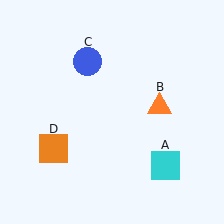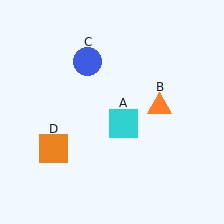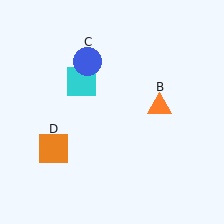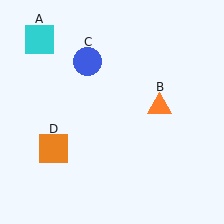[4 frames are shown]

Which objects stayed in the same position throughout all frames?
Orange triangle (object B) and blue circle (object C) and orange square (object D) remained stationary.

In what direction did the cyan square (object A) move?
The cyan square (object A) moved up and to the left.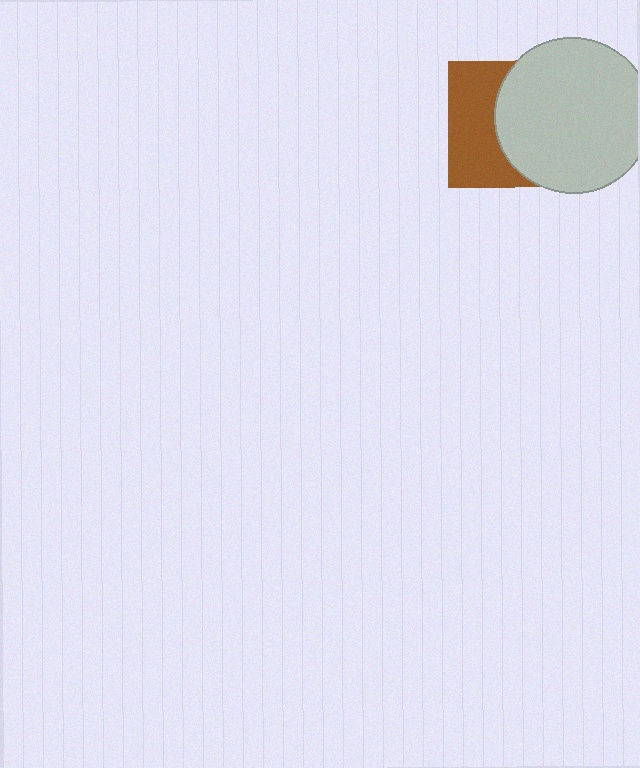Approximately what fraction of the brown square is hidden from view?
Roughly 55% of the brown square is hidden behind the light gray circle.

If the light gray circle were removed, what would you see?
You would see the complete brown square.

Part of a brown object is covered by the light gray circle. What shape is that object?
It is a square.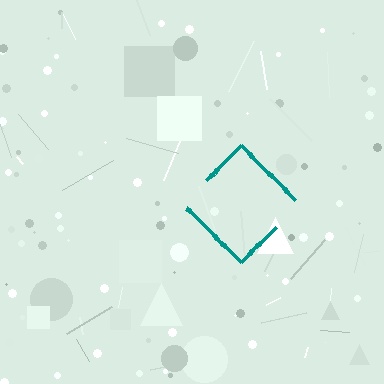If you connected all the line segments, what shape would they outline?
They would outline a diamond.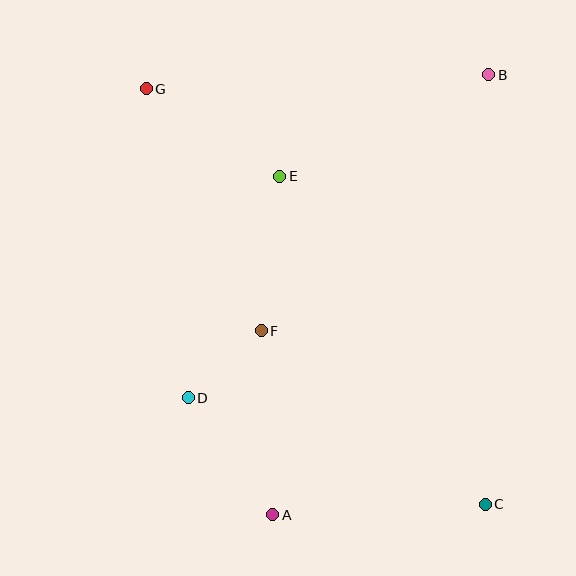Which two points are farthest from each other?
Points C and G are farthest from each other.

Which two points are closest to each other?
Points D and F are closest to each other.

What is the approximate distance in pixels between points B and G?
The distance between B and G is approximately 343 pixels.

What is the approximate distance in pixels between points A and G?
The distance between A and G is approximately 444 pixels.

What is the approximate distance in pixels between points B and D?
The distance between B and D is approximately 441 pixels.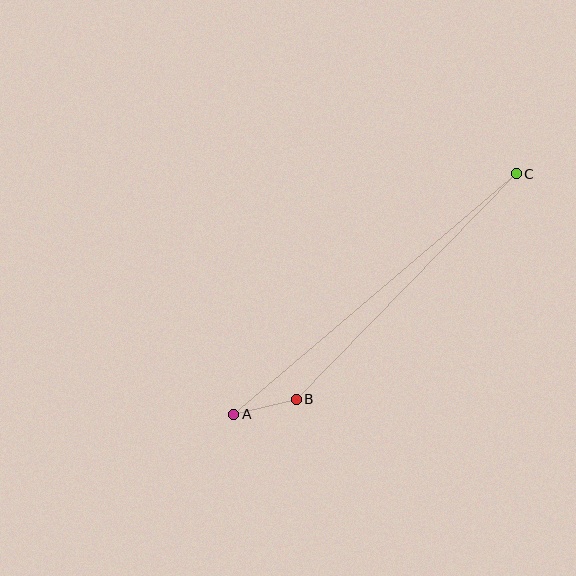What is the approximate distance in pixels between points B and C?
The distance between B and C is approximately 316 pixels.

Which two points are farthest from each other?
Points A and C are farthest from each other.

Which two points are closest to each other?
Points A and B are closest to each other.